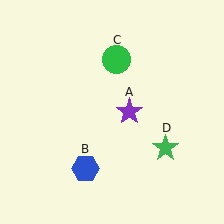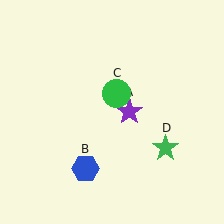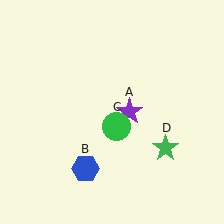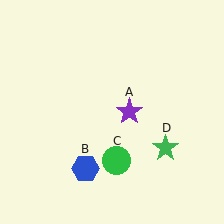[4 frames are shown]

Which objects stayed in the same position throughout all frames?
Purple star (object A) and blue hexagon (object B) and green star (object D) remained stationary.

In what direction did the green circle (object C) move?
The green circle (object C) moved down.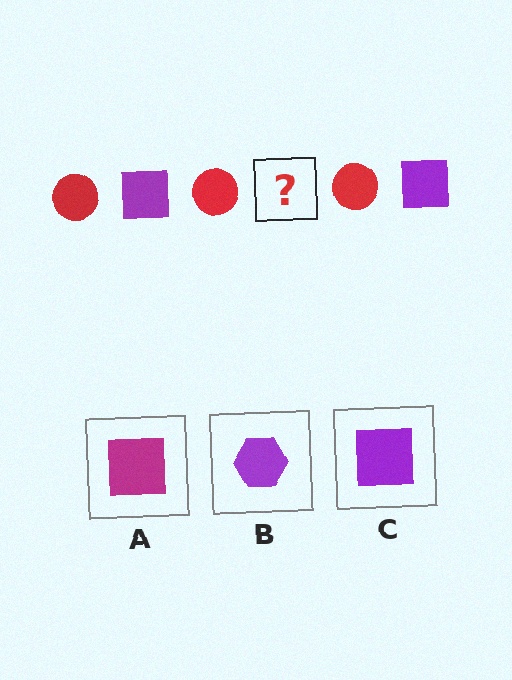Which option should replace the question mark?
Option C.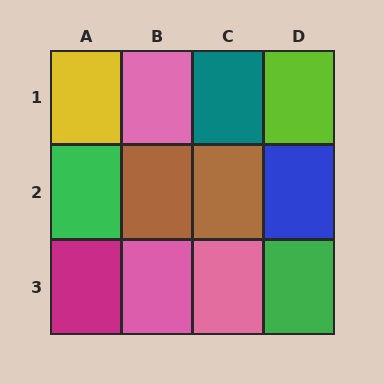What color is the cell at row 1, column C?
Teal.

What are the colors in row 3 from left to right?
Magenta, pink, pink, green.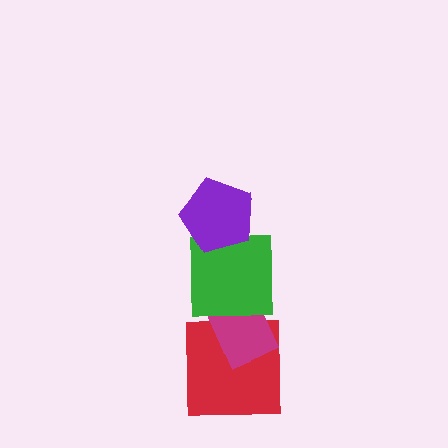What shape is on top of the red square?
The magenta rectangle is on top of the red square.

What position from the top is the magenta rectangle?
The magenta rectangle is 3rd from the top.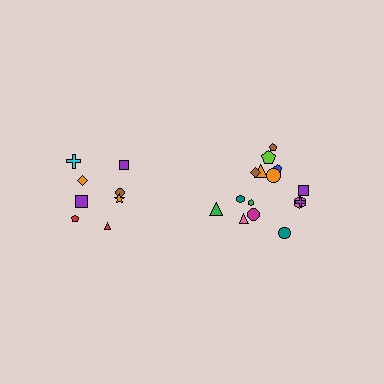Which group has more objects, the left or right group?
The right group.